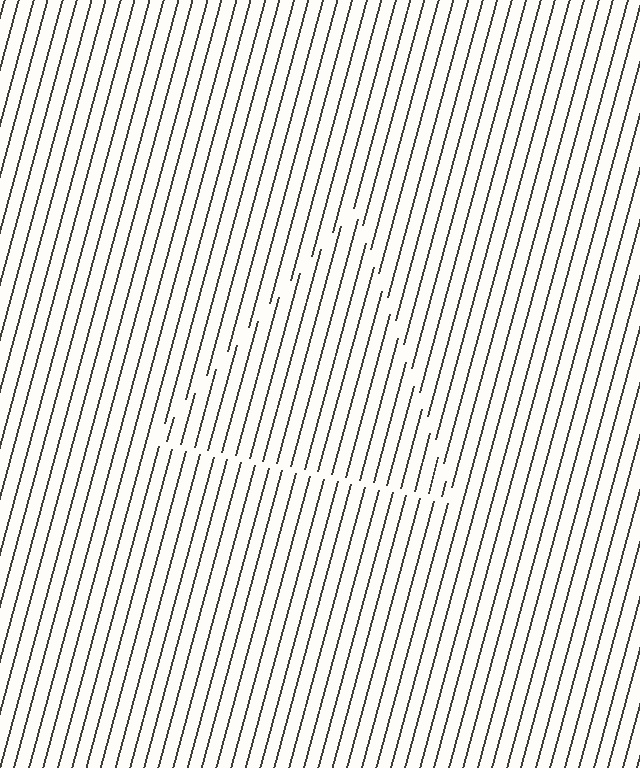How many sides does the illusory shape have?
3 sides — the line-ends trace a triangle.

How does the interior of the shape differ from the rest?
The interior of the shape contains the same grating, shifted by half a period — the contour is defined by the phase discontinuity where line-ends from the inner and outer gratings abut.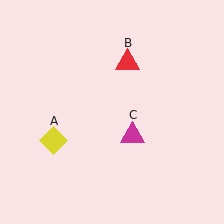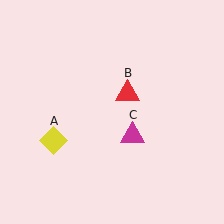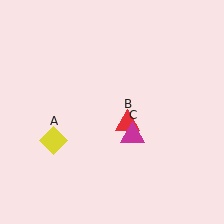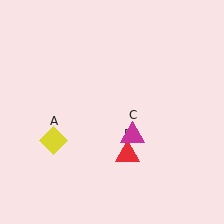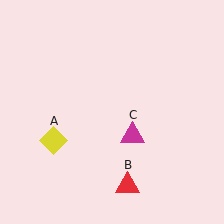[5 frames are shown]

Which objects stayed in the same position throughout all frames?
Yellow diamond (object A) and magenta triangle (object C) remained stationary.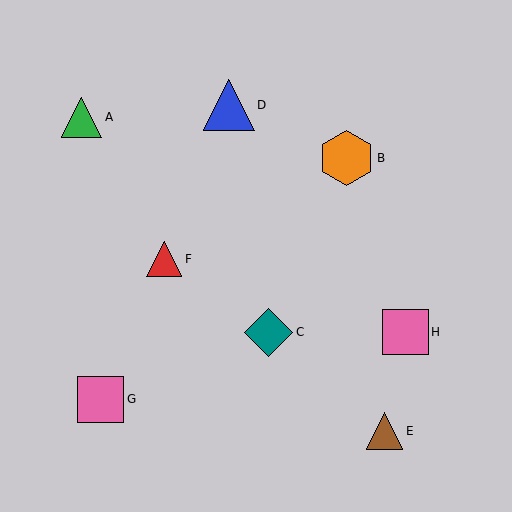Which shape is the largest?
The orange hexagon (labeled B) is the largest.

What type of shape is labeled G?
Shape G is a pink square.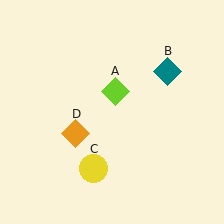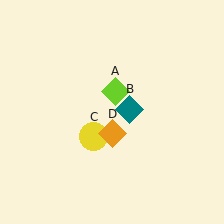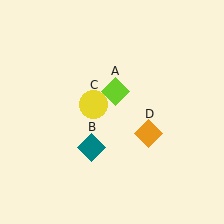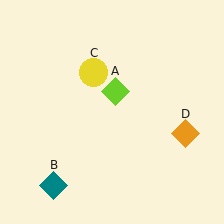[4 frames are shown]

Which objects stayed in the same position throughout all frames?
Lime diamond (object A) remained stationary.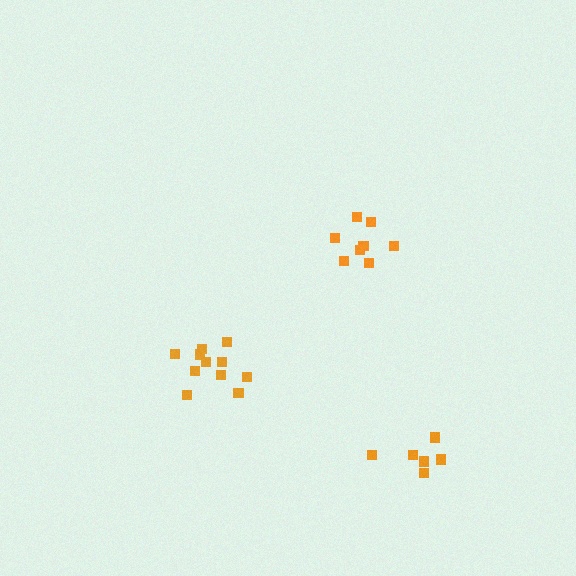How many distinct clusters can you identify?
There are 3 distinct clusters.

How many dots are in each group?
Group 1: 8 dots, Group 2: 11 dots, Group 3: 6 dots (25 total).